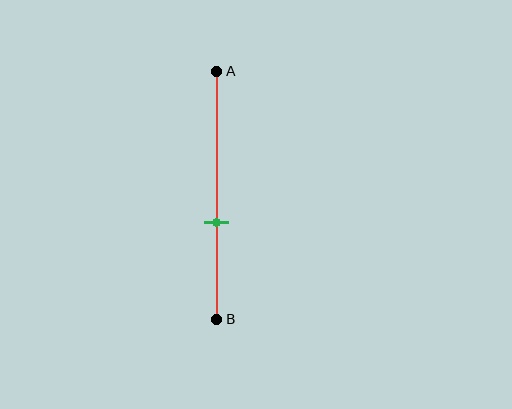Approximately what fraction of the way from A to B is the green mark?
The green mark is approximately 60% of the way from A to B.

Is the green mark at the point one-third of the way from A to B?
No, the mark is at about 60% from A, not at the 33% one-third point.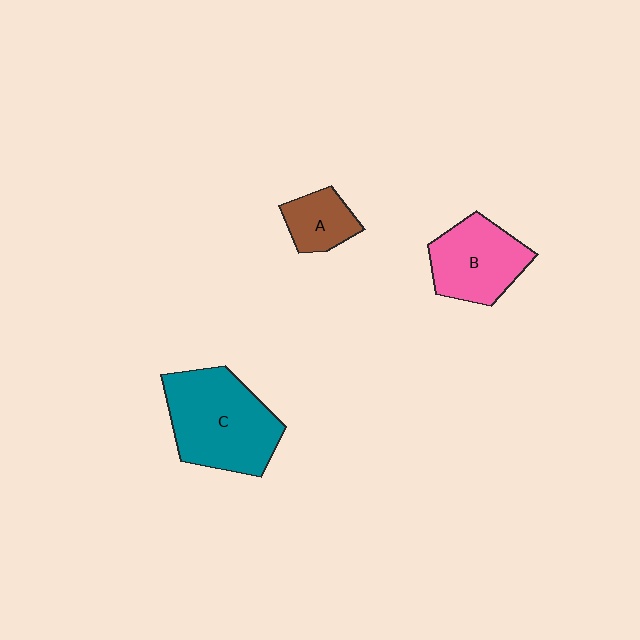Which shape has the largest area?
Shape C (teal).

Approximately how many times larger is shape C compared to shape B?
Approximately 1.4 times.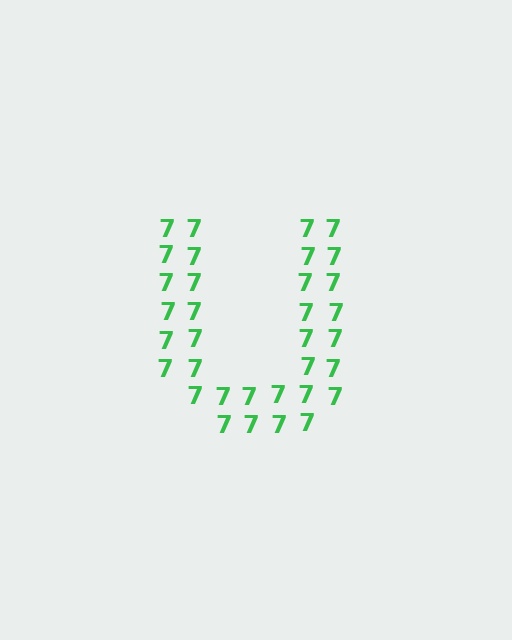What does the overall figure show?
The overall figure shows the letter U.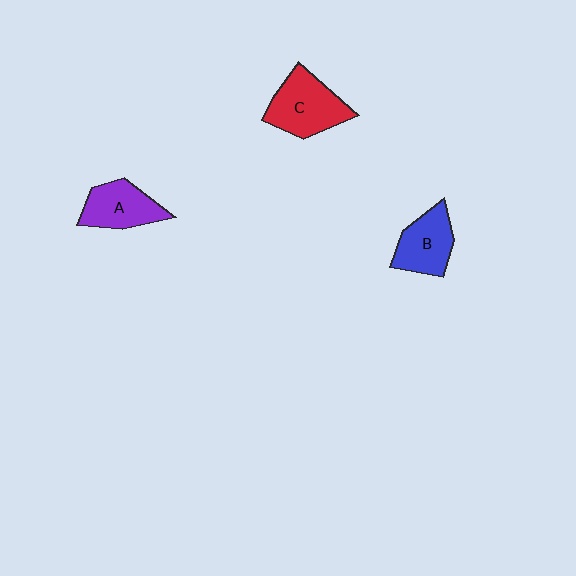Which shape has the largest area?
Shape C (red).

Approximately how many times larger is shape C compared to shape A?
Approximately 1.2 times.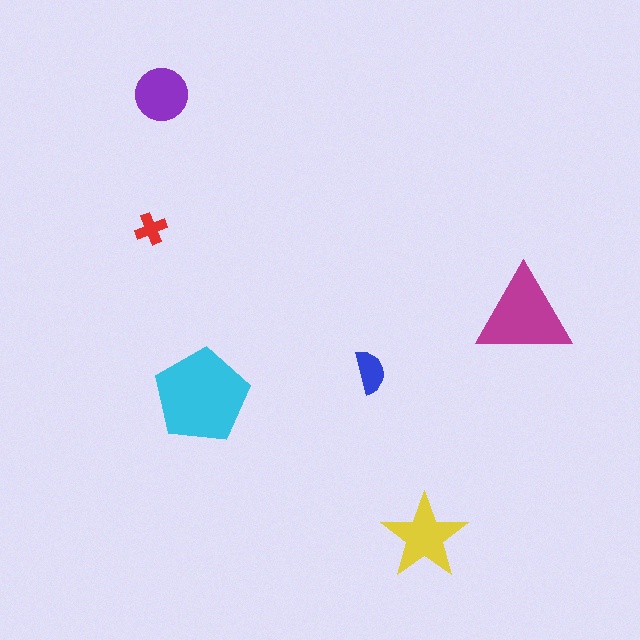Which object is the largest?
The cyan pentagon.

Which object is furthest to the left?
The red cross is leftmost.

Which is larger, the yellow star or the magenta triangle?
The magenta triangle.